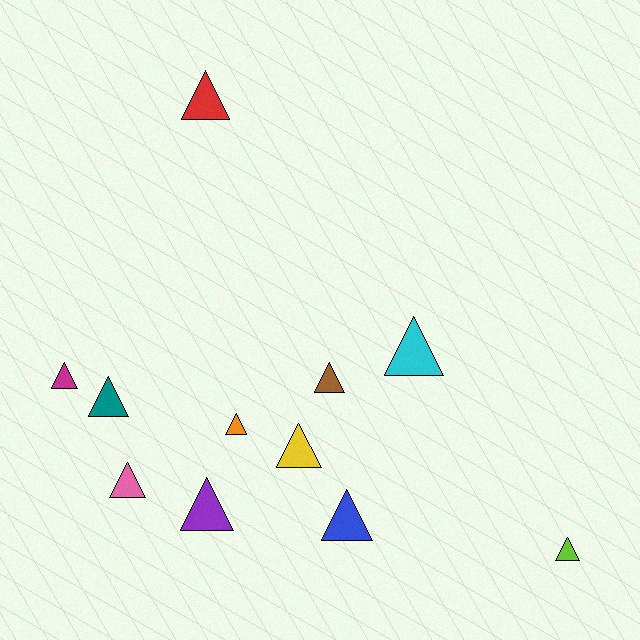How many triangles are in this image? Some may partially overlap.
There are 11 triangles.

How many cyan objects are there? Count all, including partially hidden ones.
There is 1 cyan object.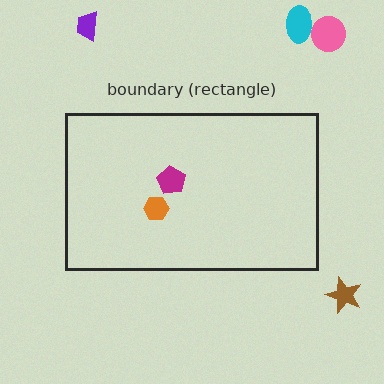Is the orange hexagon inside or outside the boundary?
Inside.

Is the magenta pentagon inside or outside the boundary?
Inside.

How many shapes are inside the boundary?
2 inside, 4 outside.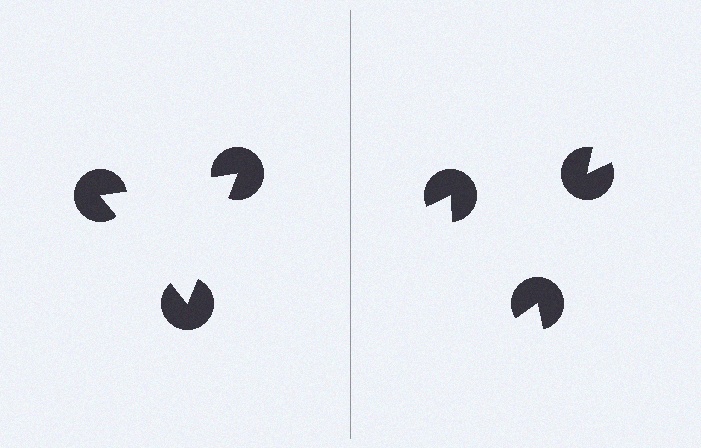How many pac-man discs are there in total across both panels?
6 — 3 on each side.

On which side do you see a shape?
An illusory triangle appears on the left side. On the right side the wedge cuts are rotated, so no coherent shape forms.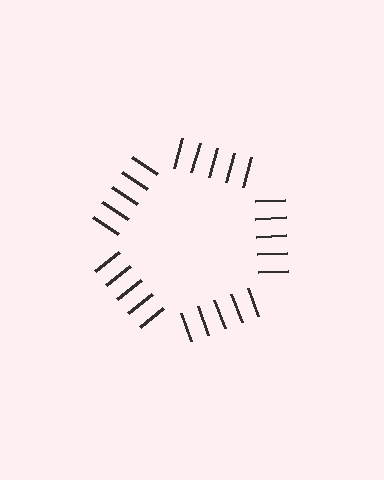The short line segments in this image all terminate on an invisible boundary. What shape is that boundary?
An illusory pentagon — the line segments terminate on its edges but no continuous stroke is drawn.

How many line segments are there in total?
25 — 5 along each of the 5 edges.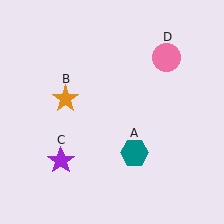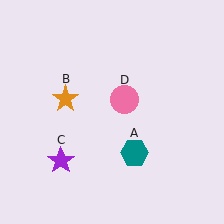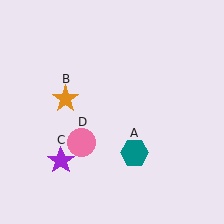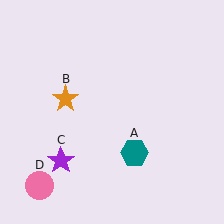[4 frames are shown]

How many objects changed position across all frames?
1 object changed position: pink circle (object D).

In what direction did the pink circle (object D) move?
The pink circle (object D) moved down and to the left.